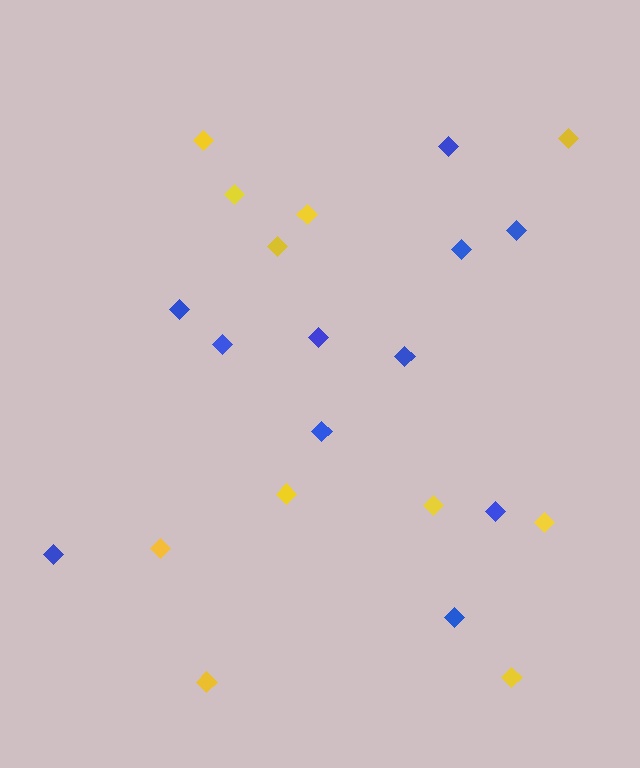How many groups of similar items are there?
There are 2 groups: one group of blue diamonds (11) and one group of yellow diamonds (11).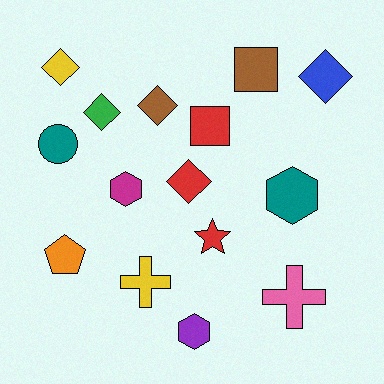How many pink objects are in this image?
There is 1 pink object.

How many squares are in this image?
There are 2 squares.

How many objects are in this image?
There are 15 objects.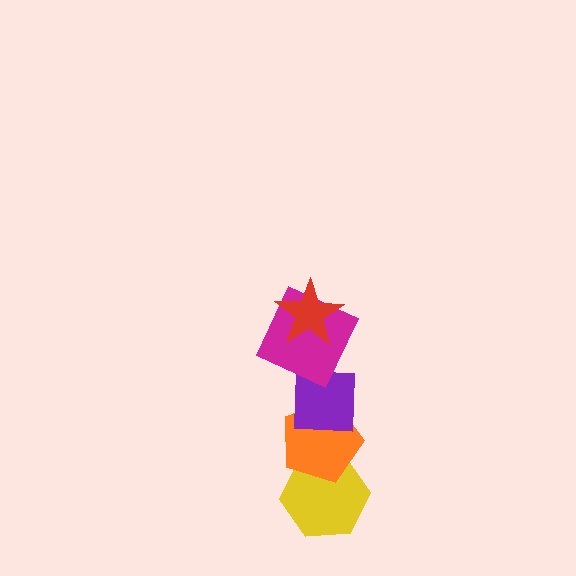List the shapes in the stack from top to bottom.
From top to bottom: the red star, the magenta square, the purple square, the orange pentagon, the yellow hexagon.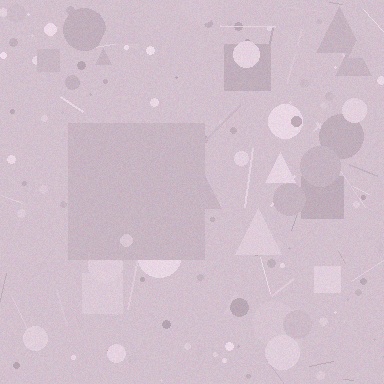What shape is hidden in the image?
A square is hidden in the image.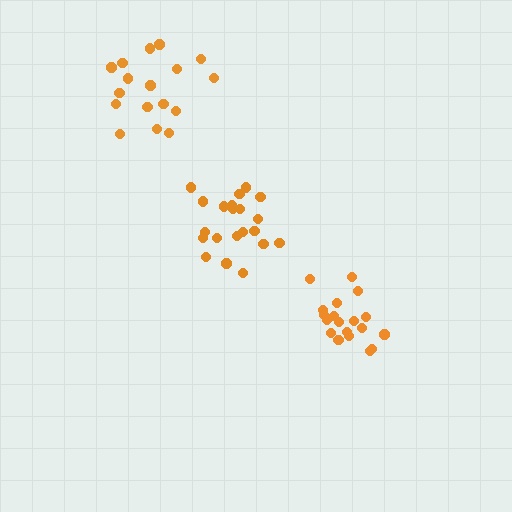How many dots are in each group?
Group 1: 17 dots, Group 2: 19 dots, Group 3: 21 dots (57 total).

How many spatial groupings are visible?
There are 3 spatial groupings.